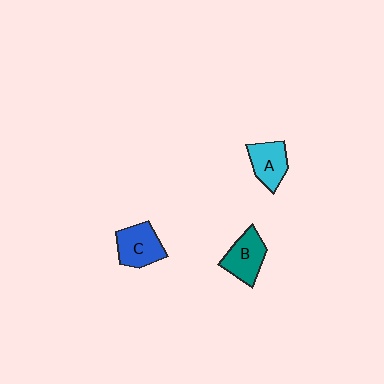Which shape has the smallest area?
Shape A (cyan).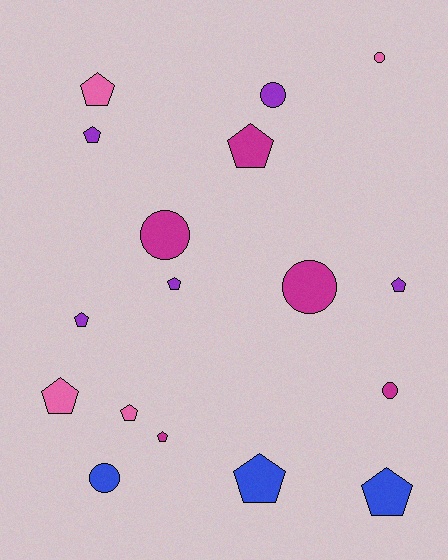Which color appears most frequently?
Magenta, with 5 objects.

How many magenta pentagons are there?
There are 2 magenta pentagons.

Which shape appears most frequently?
Pentagon, with 11 objects.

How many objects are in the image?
There are 17 objects.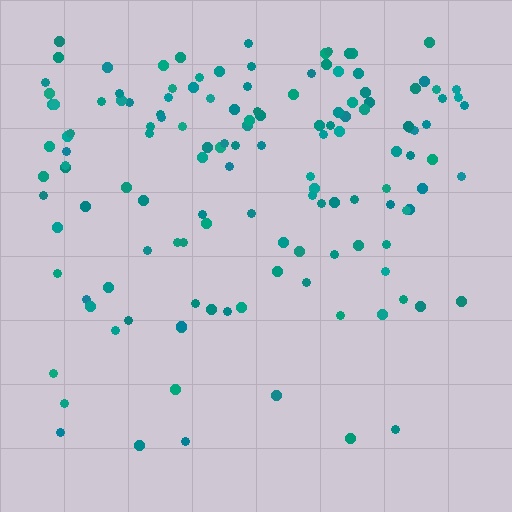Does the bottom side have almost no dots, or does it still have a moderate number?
Still a moderate number, just noticeably fewer than the top.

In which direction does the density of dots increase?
From bottom to top, with the top side densest.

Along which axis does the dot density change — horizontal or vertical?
Vertical.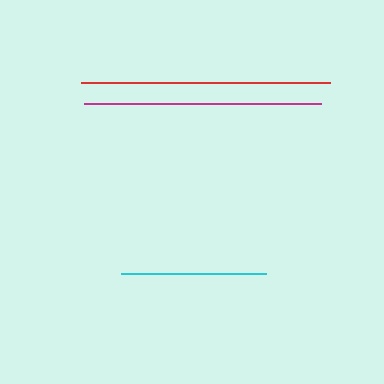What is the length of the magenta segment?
The magenta segment is approximately 237 pixels long.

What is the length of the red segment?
The red segment is approximately 249 pixels long.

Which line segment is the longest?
The red line is the longest at approximately 249 pixels.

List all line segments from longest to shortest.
From longest to shortest: red, magenta, cyan.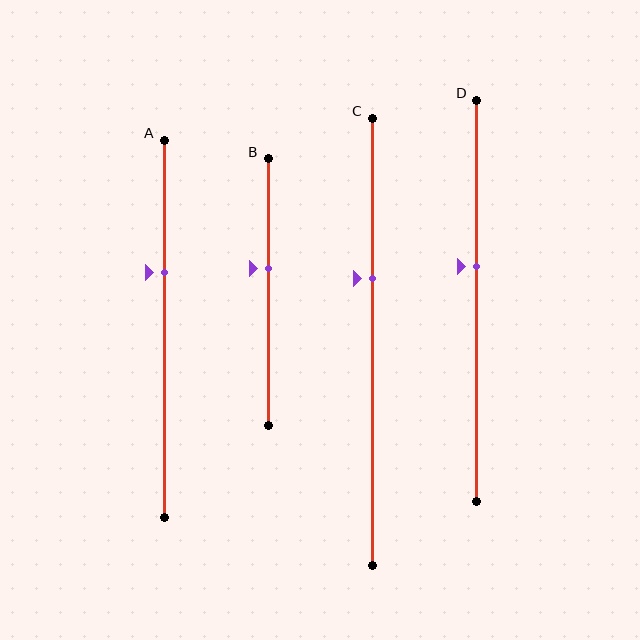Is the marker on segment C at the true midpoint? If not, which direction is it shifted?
No, the marker on segment C is shifted upward by about 14% of the segment length.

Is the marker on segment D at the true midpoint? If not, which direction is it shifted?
No, the marker on segment D is shifted upward by about 9% of the segment length.